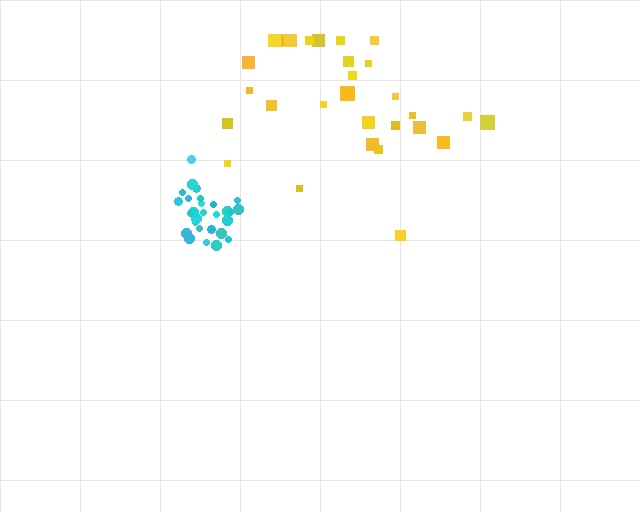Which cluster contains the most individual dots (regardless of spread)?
Yellow (30).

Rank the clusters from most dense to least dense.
cyan, yellow.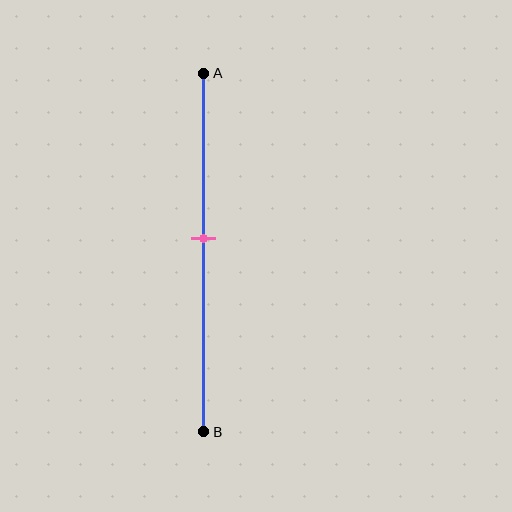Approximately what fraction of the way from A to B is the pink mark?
The pink mark is approximately 45% of the way from A to B.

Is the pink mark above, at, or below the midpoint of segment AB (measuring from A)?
The pink mark is above the midpoint of segment AB.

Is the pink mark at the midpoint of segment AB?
No, the mark is at about 45% from A, not at the 50% midpoint.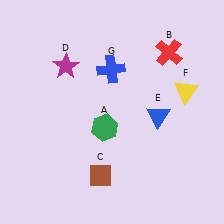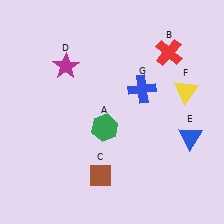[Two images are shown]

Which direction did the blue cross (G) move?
The blue cross (G) moved right.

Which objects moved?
The objects that moved are: the blue triangle (E), the blue cross (G).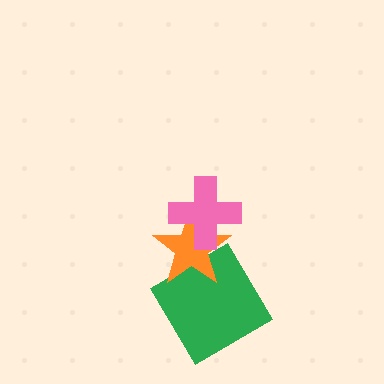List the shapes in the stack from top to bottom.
From top to bottom: the pink cross, the orange star, the green diamond.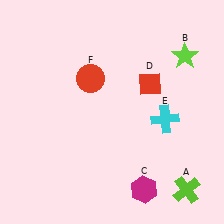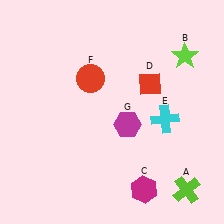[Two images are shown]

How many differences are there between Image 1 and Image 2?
There is 1 difference between the two images.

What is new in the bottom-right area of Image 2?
A magenta hexagon (G) was added in the bottom-right area of Image 2.